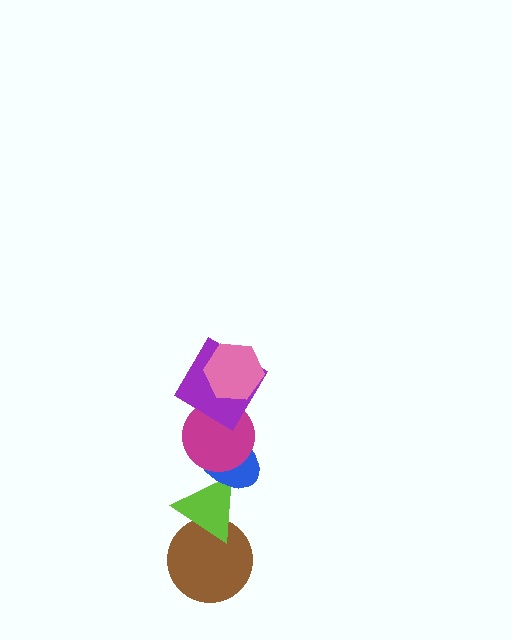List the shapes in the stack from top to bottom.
From top to bottom: the pink hexagon, the purple diamond, the magenta circle, the blue ellipse, the lime triangle, the brown circle.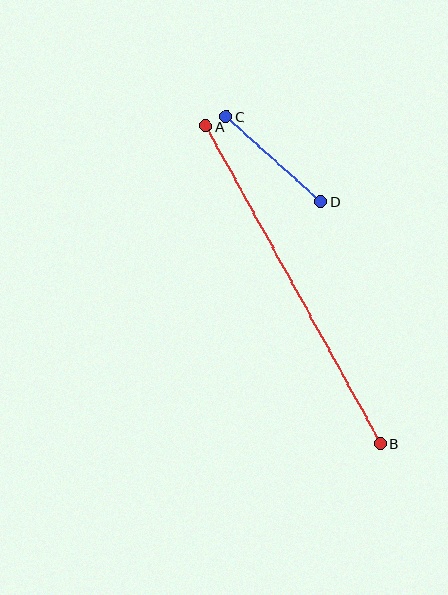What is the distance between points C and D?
The distance is approximately 127 pixels.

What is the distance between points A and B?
The distance is approximately 362 pixels.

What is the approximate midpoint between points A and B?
The midpoint is at approximately (293, 285) pixels.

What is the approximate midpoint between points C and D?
The midpoint is at approximately (273, 159) pixels.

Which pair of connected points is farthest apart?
Points A and B are farthest apart.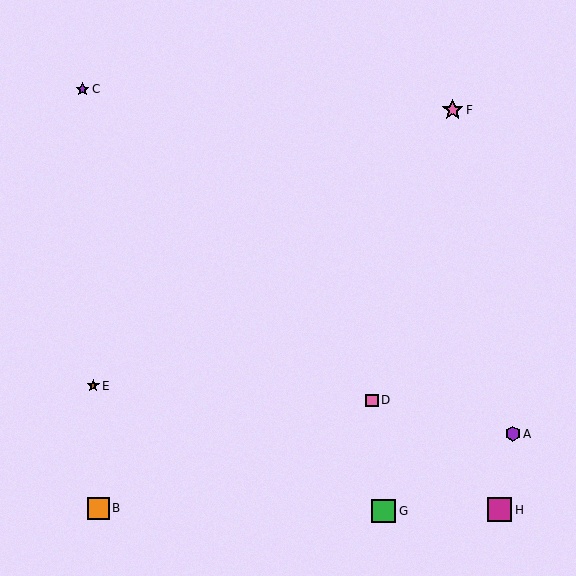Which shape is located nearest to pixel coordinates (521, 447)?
The purple hexagon (labeled A) at (513, 434) is nearest to that location.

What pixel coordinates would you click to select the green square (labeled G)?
Click at (384, 511) to select the green square G.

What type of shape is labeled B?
Shape B is an orange square.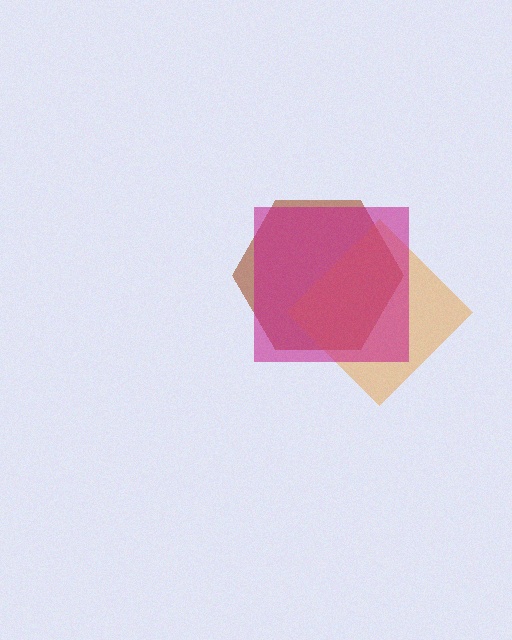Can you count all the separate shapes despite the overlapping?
Yes, there are 3 separate shapes.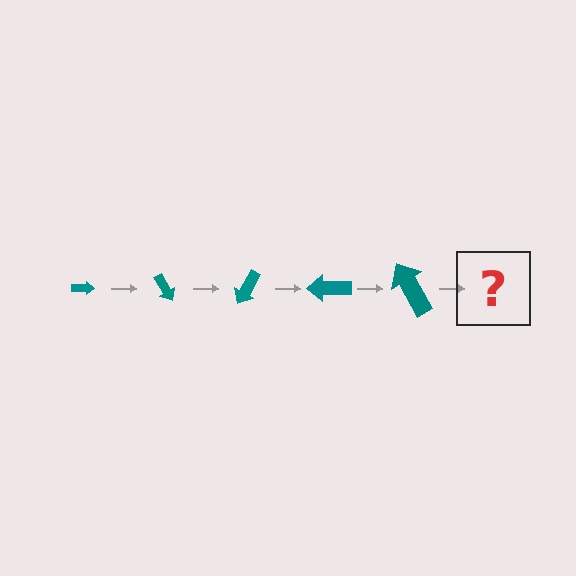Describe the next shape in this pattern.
It should be an arrow, larger than the previous one and rotated 300 degrees from the start.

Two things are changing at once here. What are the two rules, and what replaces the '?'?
The two rules are that the arrow grows larger each step and it rotates 60 degrees each step. The '?' should be an arrow, larger than the previous one and rotated 300 degrees from the start.